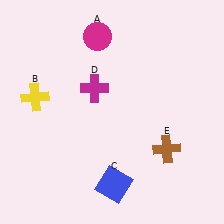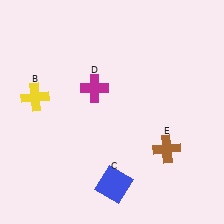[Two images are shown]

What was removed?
The magenta circle (A) was removed in Image 2.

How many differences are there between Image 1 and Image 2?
There is 1 difference between the two images.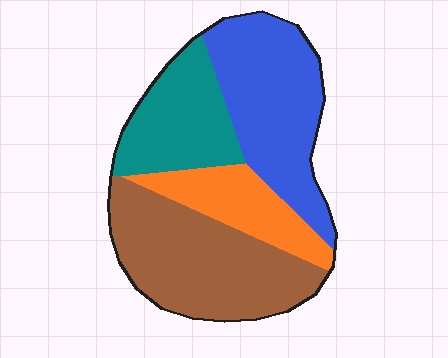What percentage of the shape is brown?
Brown covers roughly 35% of the shape.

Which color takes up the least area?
Orange, at roughly 15%.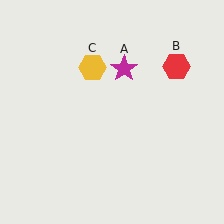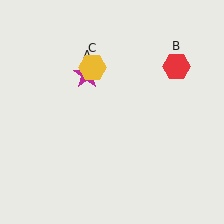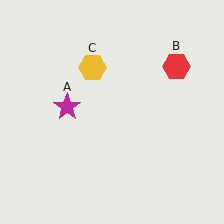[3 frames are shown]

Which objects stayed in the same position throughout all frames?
Red hexagon (object B) and yellow hexagon (object C) remained stationary.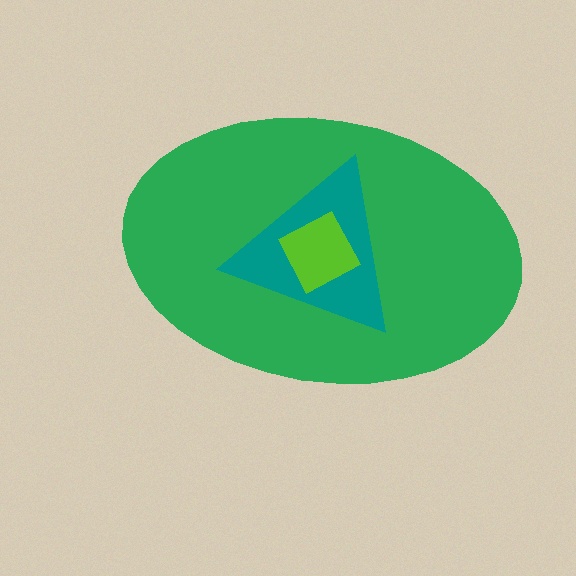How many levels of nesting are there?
3.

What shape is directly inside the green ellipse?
The teal triangle.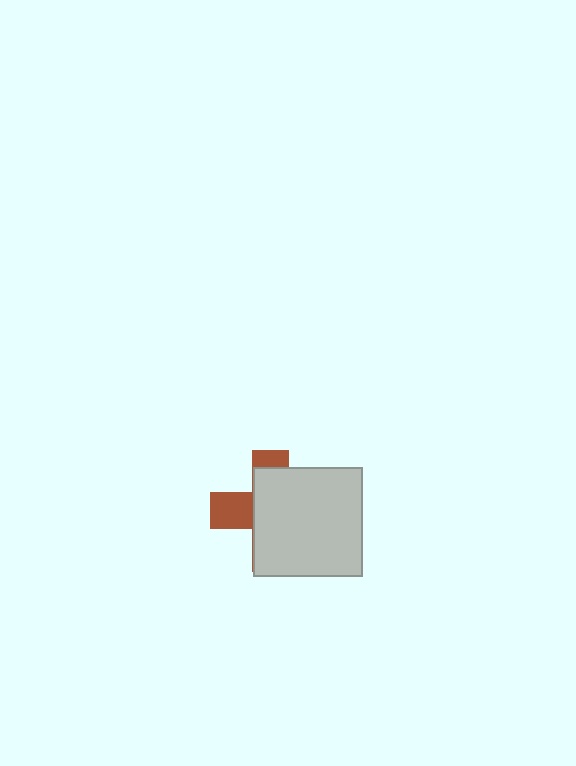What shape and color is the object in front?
The object in front is a light gray square.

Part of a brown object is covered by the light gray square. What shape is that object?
It is a cross.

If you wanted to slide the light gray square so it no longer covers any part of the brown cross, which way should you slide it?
Slide it right — that is the most direct way to separate the two shapes.